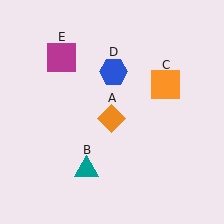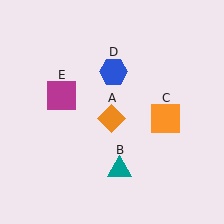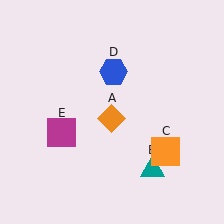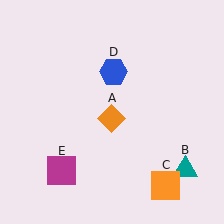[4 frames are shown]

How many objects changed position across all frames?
3 objects changed position: teal triangle (object B), orange square (object C), magenta square (object E).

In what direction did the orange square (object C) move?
The orange square (object C) moved down.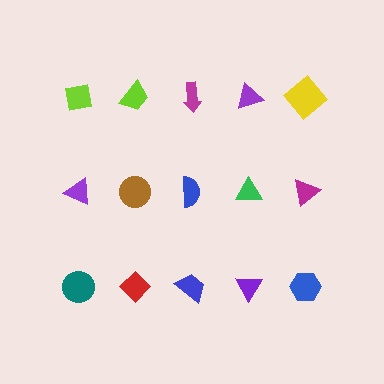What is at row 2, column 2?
A brown circle.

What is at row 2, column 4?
A green triangle.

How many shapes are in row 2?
5 shapes.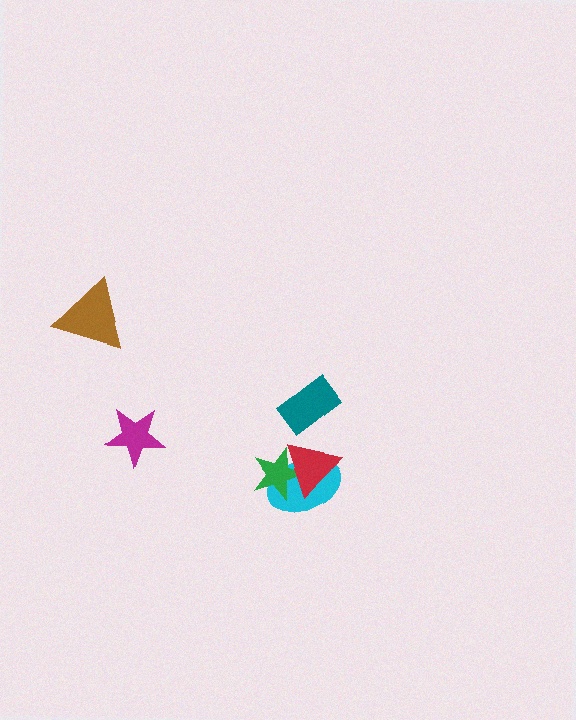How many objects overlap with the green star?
2 objects overlap with the green star.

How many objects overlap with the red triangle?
2 objects overlap with the red triangle.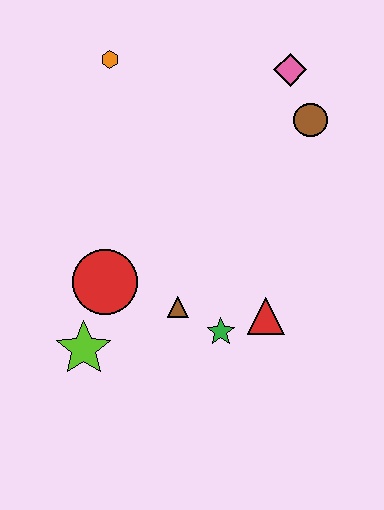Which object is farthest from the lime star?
The pink diamond is farthest from the lime star.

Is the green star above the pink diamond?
No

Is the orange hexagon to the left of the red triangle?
Yes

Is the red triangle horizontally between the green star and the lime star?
No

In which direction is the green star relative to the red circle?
The green star is to the right of the red circle.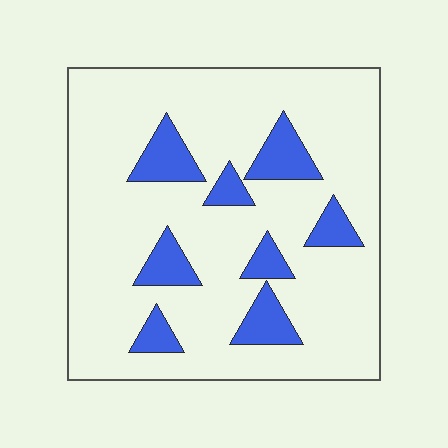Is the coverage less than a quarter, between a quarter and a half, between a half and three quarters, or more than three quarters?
Less than a quarter.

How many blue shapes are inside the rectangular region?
8.